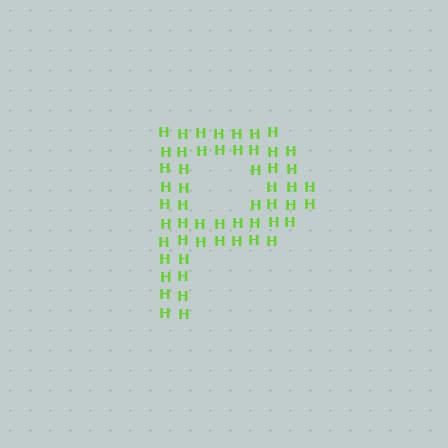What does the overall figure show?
The overall figure shows the letter P.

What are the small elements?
The small elements are letter H's.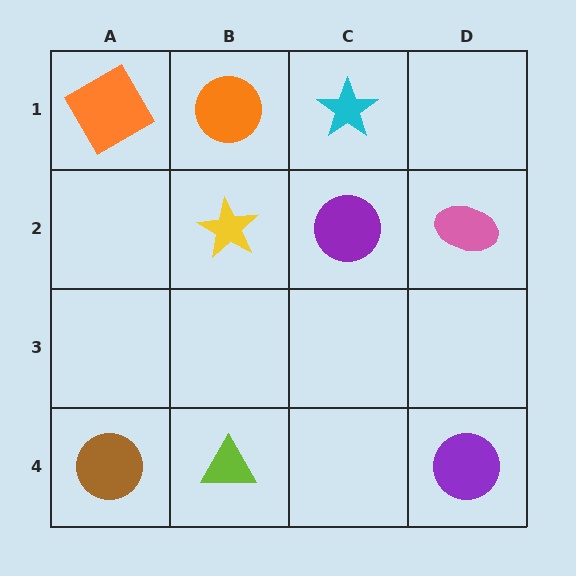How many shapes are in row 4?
3 shapes.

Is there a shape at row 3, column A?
No, that cell is empty.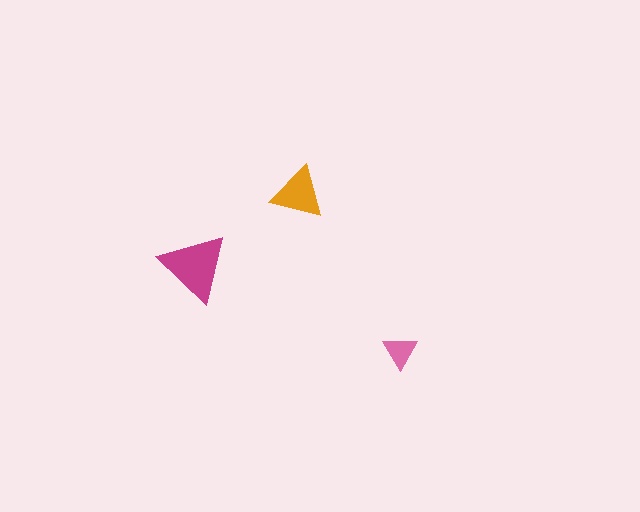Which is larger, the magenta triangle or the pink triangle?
The magenta one.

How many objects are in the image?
There are 3 objects in the image.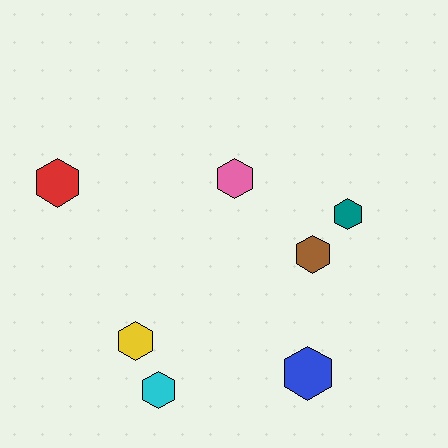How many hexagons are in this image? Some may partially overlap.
There are 7 hexagons.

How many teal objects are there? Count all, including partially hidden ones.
There is 1 teal object.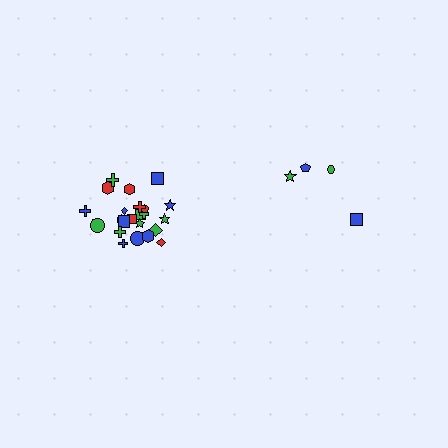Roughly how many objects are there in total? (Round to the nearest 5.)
Roughly 30 objects in total.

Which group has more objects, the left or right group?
The left group.